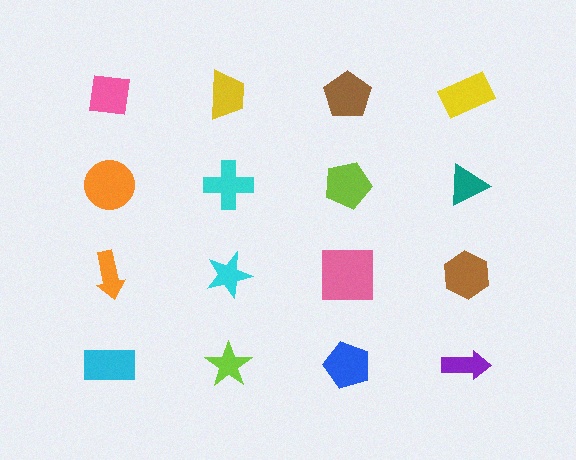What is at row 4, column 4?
A purple arrow.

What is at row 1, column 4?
A yellow rectangle.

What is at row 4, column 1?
A cyan rectangle.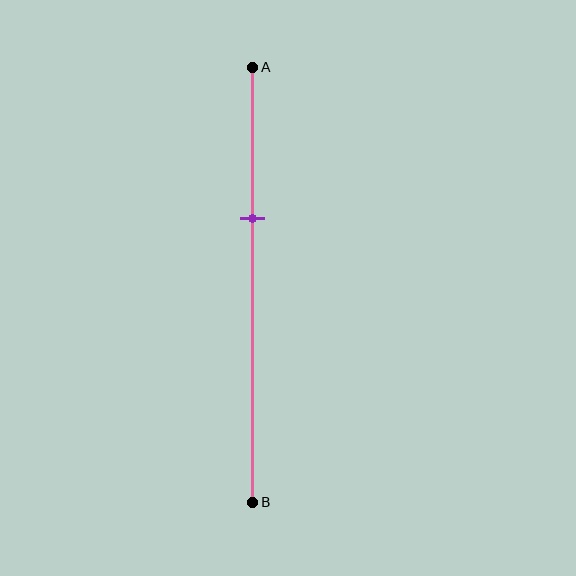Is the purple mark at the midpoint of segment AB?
No, the mark is at about 35% from A, not at the 50% midpoint.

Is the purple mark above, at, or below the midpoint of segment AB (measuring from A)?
The purple mark is above the midpoint of segment AB.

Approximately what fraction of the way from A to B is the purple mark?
The purple mark is approximately 35% of the way from A to B.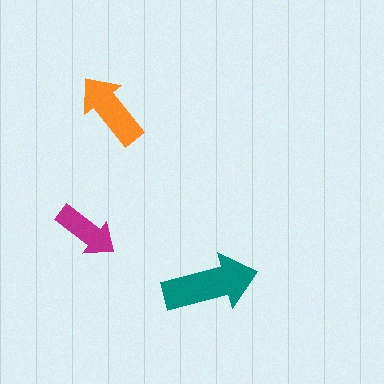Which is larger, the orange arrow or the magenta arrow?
The orange one.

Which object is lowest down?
The teal arrow is bottommost.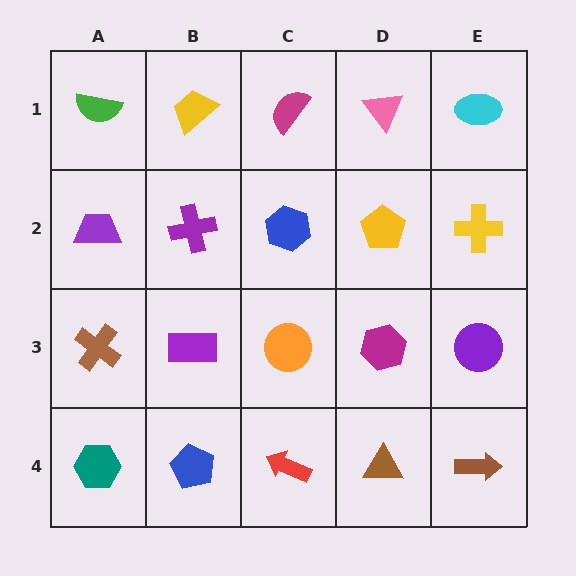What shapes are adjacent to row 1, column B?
A purple cross (row 2, column B), a green semicircle (row 1, column A), a magenta semicircle (row 1, column C).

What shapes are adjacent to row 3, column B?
A purple cross (row 2, column B), a blue pentagon (row 4, column B), a brown cross (row 3, column A), an orange circle (row 3, column C).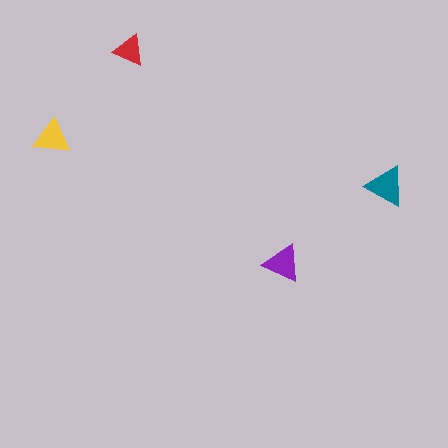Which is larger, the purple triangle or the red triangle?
The purple one.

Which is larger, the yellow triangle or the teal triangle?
The teal one.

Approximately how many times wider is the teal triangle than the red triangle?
About 1.5 times wider.